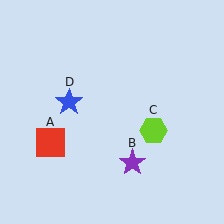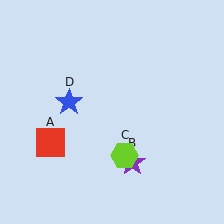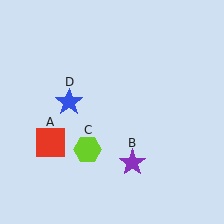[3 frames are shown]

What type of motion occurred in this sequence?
The lime hexagon (object C) rotated clockwise around the center of the scene.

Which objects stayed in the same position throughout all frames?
Red square (object A) and purple star (object B) and blue star (object D) remained stationary.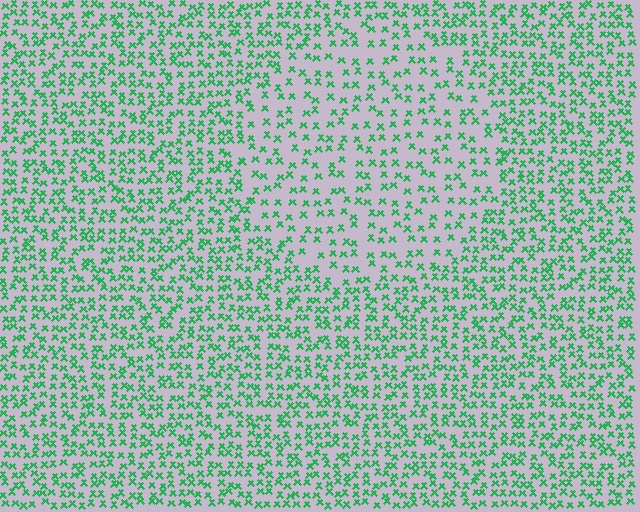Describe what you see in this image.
The image contains small green elements arranged at two different densities. A circle-shaped region is visible where the elements are less densely packed than the surrounding area.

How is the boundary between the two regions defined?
The boundary is defined by a change in element density (approximately 1.8x ratio). All elements are the same color, size, and shape.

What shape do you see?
I see a circle.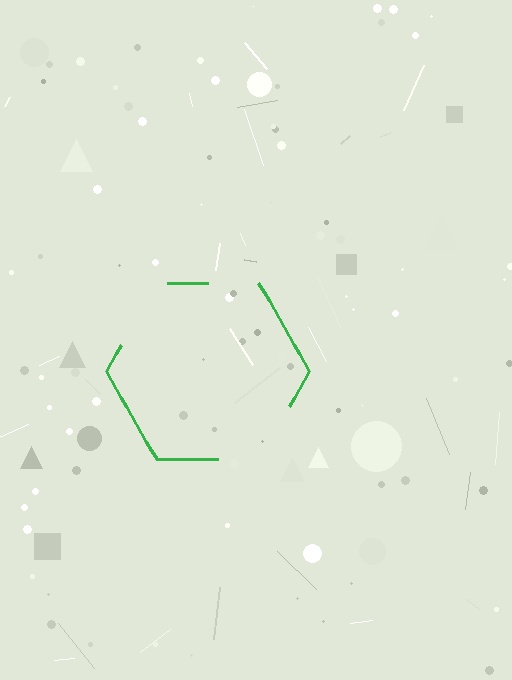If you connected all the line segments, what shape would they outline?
They would outline a hexagon.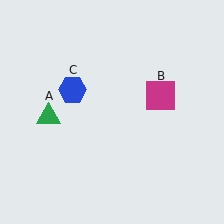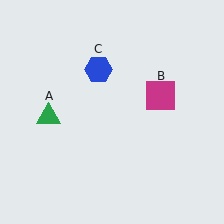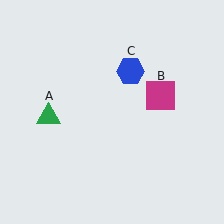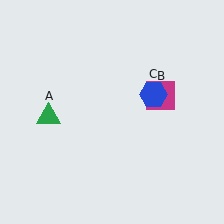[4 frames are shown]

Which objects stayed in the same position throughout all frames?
Green triangle (object A) and magenta square (object B) remained stationary.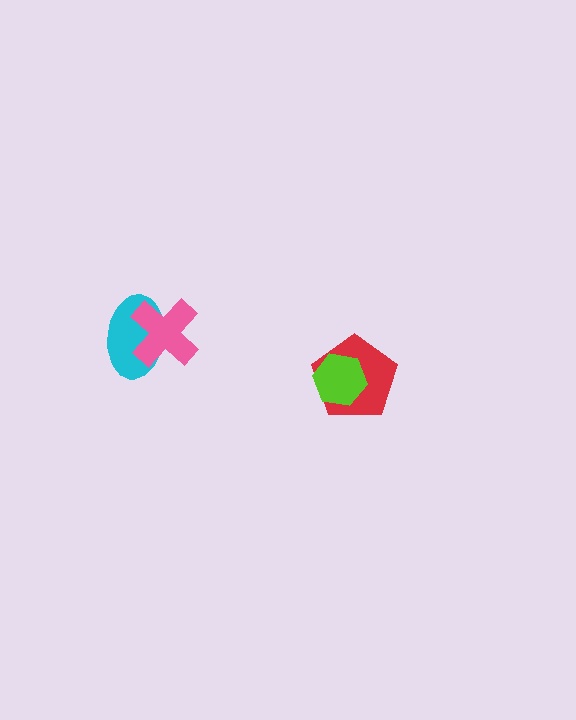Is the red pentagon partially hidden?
Yes, it is partially covered by another shape.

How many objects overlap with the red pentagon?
1 object overlaps with the red pentagon.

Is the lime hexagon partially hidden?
No, no other shape covers it.